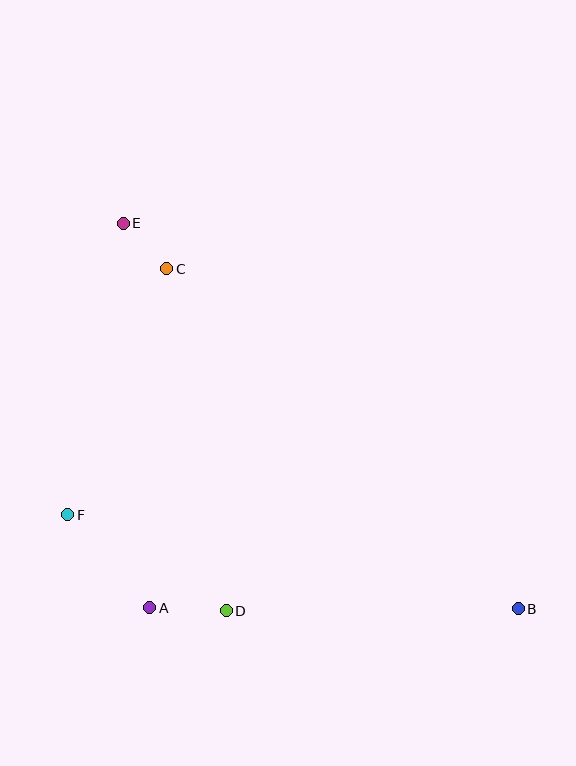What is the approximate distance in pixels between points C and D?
The distance between C and D is approximately 347 pixels.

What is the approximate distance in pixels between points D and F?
The distance between D and F is approximately 185 pixels.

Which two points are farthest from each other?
Points B and E are farthest from each other.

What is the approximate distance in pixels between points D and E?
The distance between D and E is approximately 401 pixels.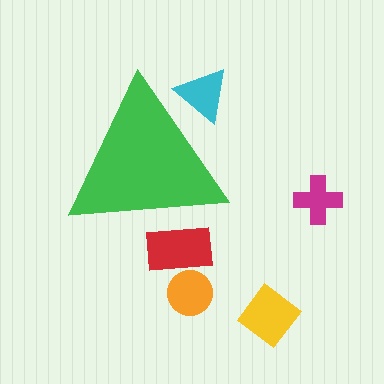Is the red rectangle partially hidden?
Yes, the red rectangle is partially hidden behind the green triangle.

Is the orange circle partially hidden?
No, the orange circle is fully visible.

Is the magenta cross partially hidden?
No, the magenta cross is fully visible.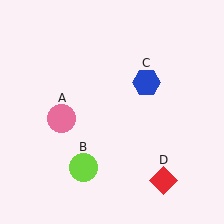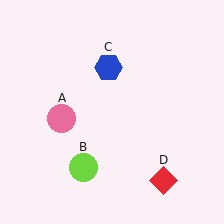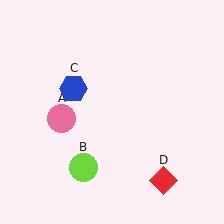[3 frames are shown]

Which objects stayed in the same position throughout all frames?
Pink circle (object A) and lime circle (object B) and red diamond (object D) remained stationary.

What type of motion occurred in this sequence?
The blue hexagon (object C) rotated counterclockwise around the center of the scene.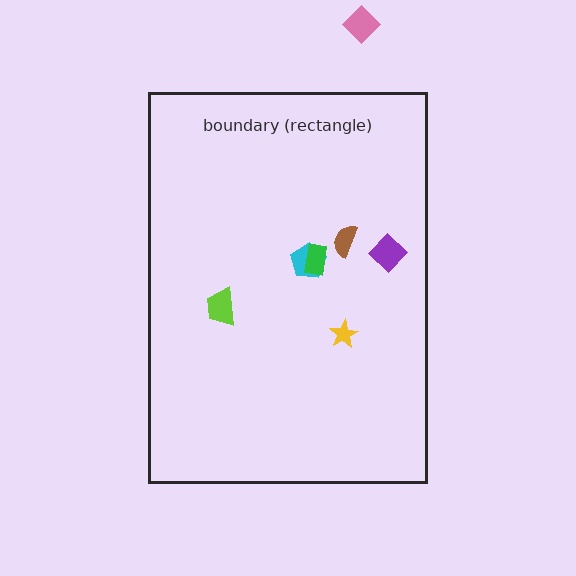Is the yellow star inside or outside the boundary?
Inside.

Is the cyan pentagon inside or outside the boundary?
Inside.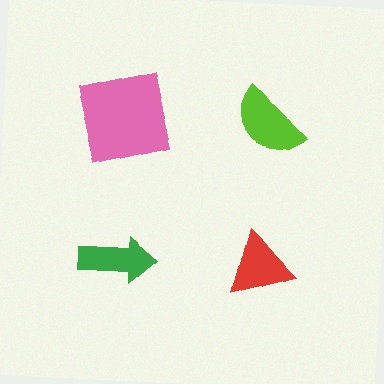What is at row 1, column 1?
A pink square.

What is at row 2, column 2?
A red triangle.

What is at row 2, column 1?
A green arrow.